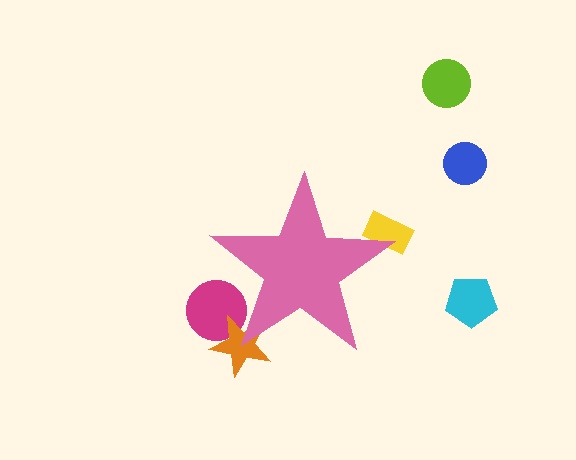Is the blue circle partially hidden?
No, the blue circle is fully visible.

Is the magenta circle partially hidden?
Yes, the magenta circle is partially hidden behind the pink star.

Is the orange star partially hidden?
Yes, the orange star is partially hidden behind the pink star.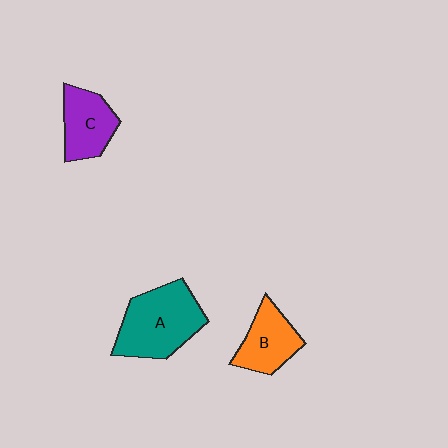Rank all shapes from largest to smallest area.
From largest to smallest: A (teal), C (purple), B (orange).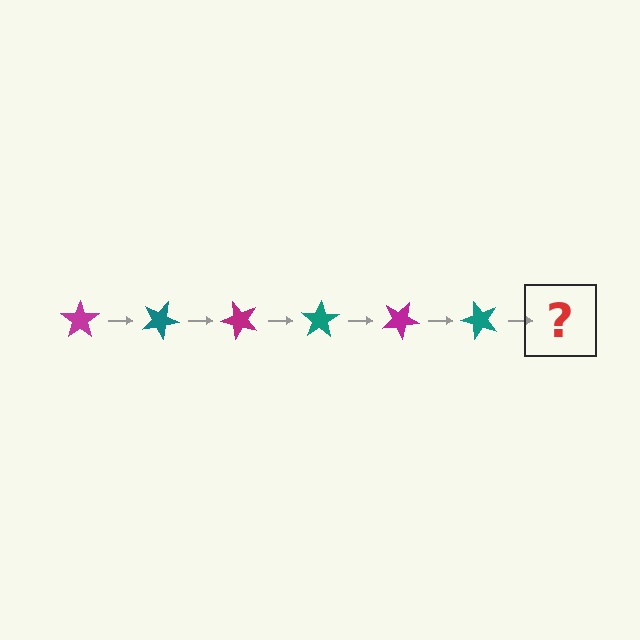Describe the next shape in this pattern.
It should be a magenta star, rotated 150 degrees from the start.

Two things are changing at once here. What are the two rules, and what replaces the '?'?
The two rules are that it rotates 25 degrees each step and the color cycles through magenta and teal. The '?' should be a magenta star, rotated 150 degrees from the start.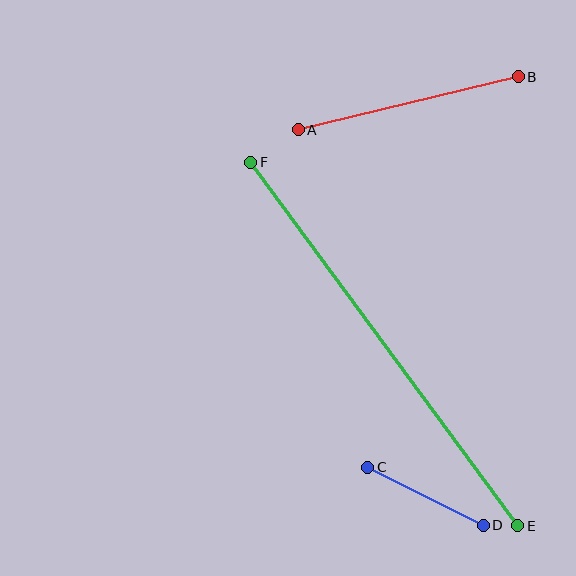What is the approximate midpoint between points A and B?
The midpoint is at approximately (408, 103) pixels.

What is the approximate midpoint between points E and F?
The midpoint is at approximately (384, 344) pixels.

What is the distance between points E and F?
The distance is approximately 451 pixels.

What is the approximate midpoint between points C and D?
The midpoint is at approximately (426, 496) pixels.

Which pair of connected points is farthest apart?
Points E and F are farthest apart.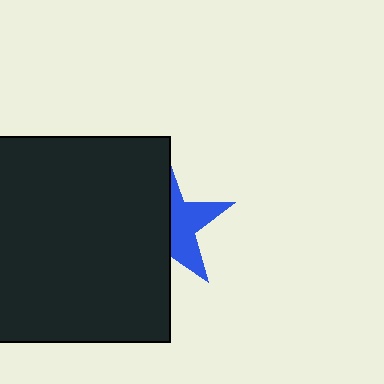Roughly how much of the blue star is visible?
A small part of it is visible (roughly 43%).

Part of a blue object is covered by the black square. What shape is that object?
It is a star.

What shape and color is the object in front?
The object in front is a black square.